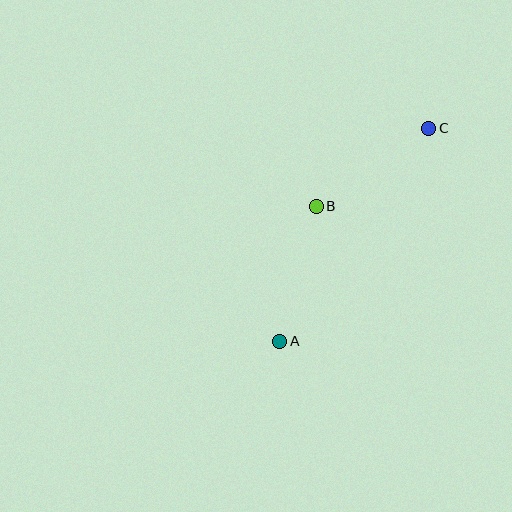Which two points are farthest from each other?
Points A and C are farthest from each other.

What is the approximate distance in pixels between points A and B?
The distance between A and B is approximately 140 pixels.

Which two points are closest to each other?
Points B and C are closest to each other.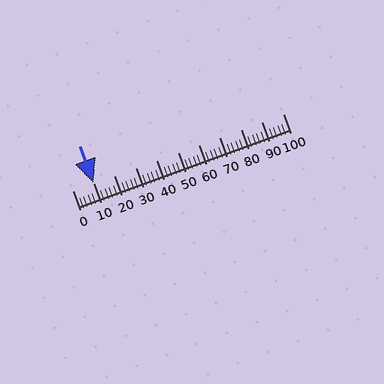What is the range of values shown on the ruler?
The ruler shows values from 0 to 100.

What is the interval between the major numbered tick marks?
The major tick marks are spaced 10 units apart.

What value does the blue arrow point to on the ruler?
The blue arrow points to approximately 10.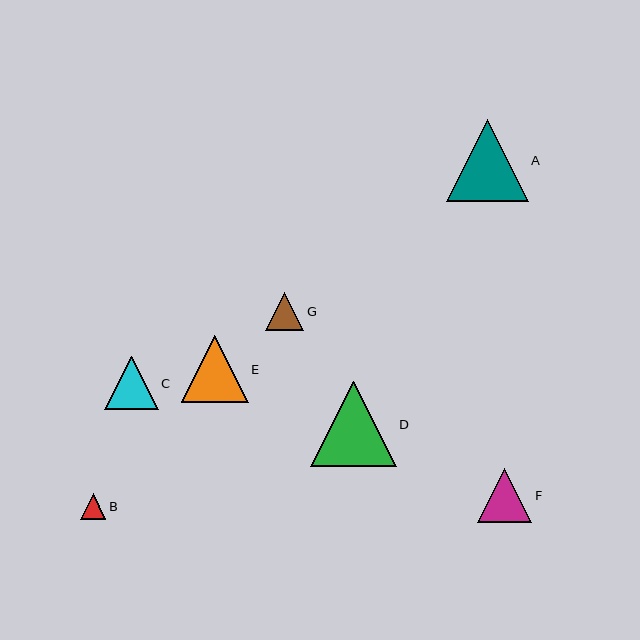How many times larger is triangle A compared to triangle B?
Triangle A is approximately 3.2 times the size of triangle B.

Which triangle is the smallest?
Triangle B is the smallest with a size of approximately 25 pixels.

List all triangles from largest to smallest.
From largest to smallest: D, A, E, F, C, G, B.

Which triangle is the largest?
Triangle D is the largest with a size of approximately 86 pixels.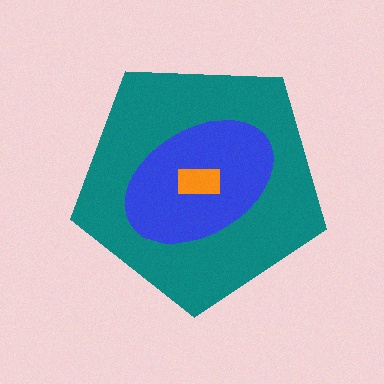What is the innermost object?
The orange rectangle.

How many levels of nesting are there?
3.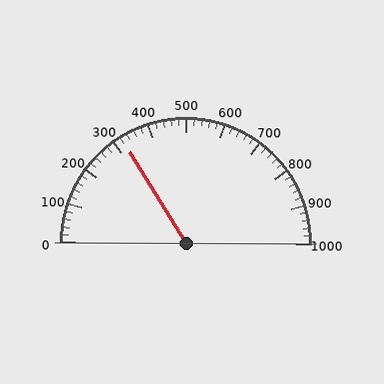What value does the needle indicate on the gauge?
The needle indicates approximately 320.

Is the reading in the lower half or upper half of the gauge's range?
The reading is in the lower half of the range (0 to 1000).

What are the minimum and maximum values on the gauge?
The gauge ranges from 0 to 1000.